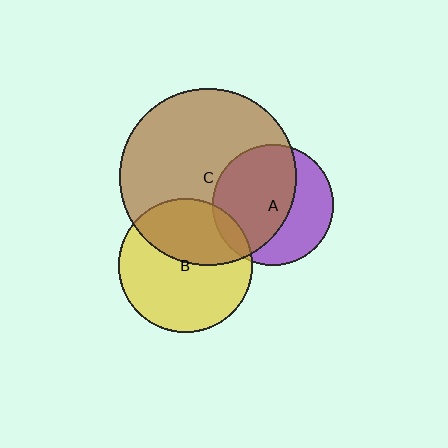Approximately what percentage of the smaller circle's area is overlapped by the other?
Approximately 60%.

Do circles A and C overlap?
Yes.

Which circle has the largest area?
Circle C (brown).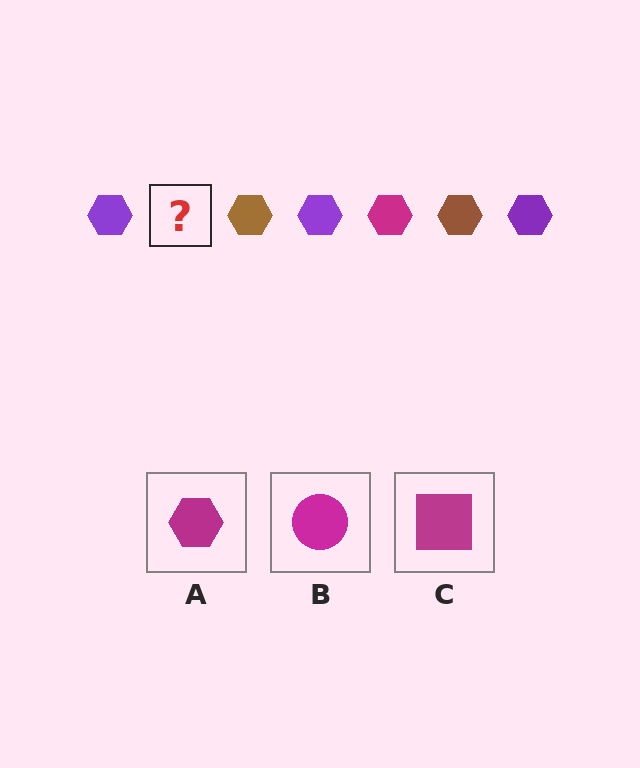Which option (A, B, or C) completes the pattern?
A.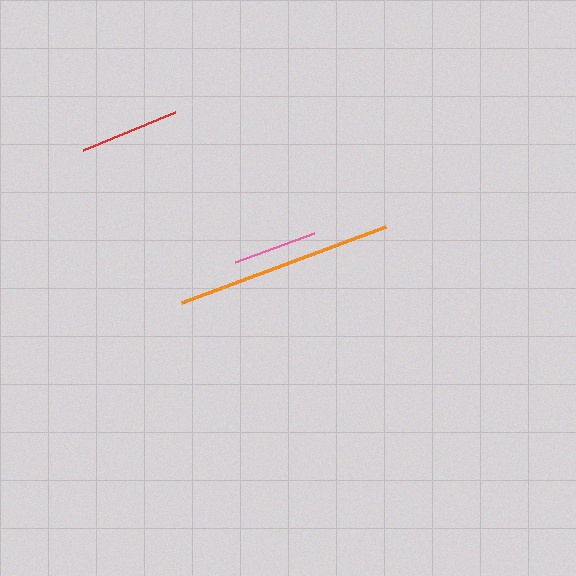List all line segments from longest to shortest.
From longest to shortest: orange, red, pink.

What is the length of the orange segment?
The orange segment is approximately 218 pixels long.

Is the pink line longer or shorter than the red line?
The red line is longer than the pink line.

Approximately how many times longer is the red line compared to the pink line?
The red line is approximately 1.2 times the length of the pink line.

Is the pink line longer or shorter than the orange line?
The orange line is longer than the pink line.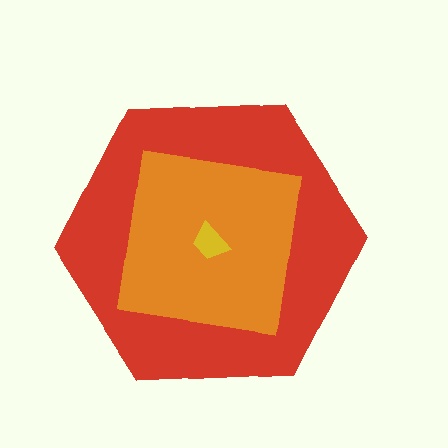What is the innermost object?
The yellow trapezoid.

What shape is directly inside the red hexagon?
The orange square.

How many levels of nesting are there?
3.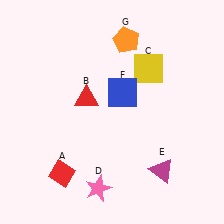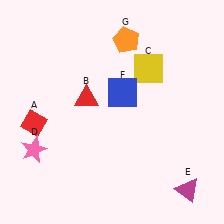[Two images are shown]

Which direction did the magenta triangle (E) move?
The magenta triangle (E) moved right.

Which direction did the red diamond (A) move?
The red diamond (A) moved up.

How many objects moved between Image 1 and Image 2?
3 objects moved between the two images.